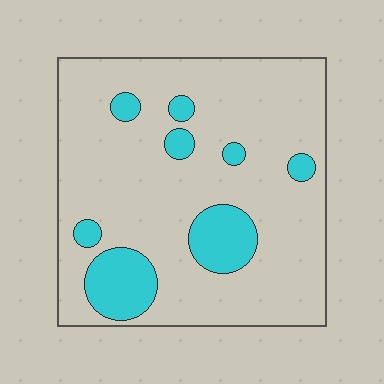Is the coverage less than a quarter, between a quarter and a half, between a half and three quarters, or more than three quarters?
Less than a quarter.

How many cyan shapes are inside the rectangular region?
8.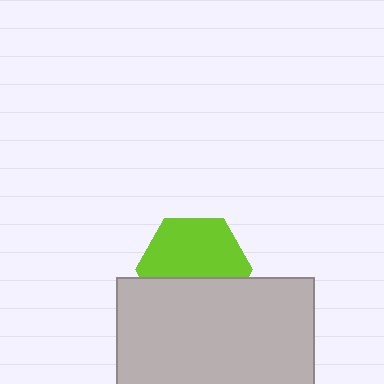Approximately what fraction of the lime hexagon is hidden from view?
Roughly 40% of the lime hexagon is hidden behind the light gray rectangle.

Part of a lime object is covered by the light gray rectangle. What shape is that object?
It is a hexagon.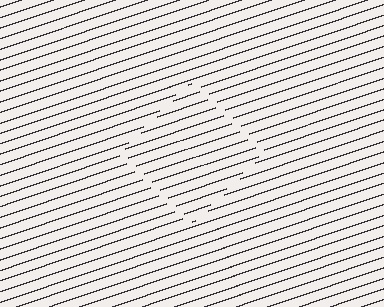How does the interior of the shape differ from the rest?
The interior of the shape contains the same grating, shifted by half a period — the contour is defined by the phase discontinuity where line-ends from the inner and outer gratings abut.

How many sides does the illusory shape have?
4 sides — the line-ends trace a square.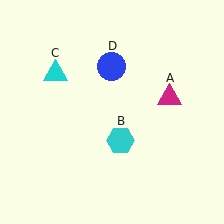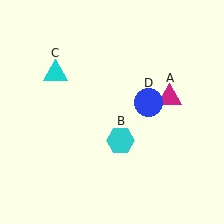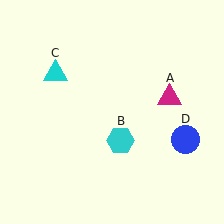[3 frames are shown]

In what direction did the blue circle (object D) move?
The blue circle (object D) moved down and to the right.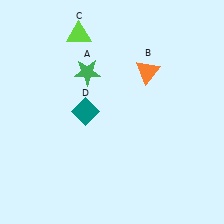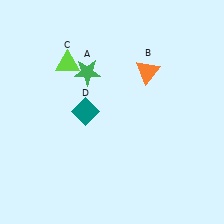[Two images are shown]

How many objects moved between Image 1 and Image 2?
1 object moved between the two images.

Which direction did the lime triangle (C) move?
The lime triangle (C) moved down.